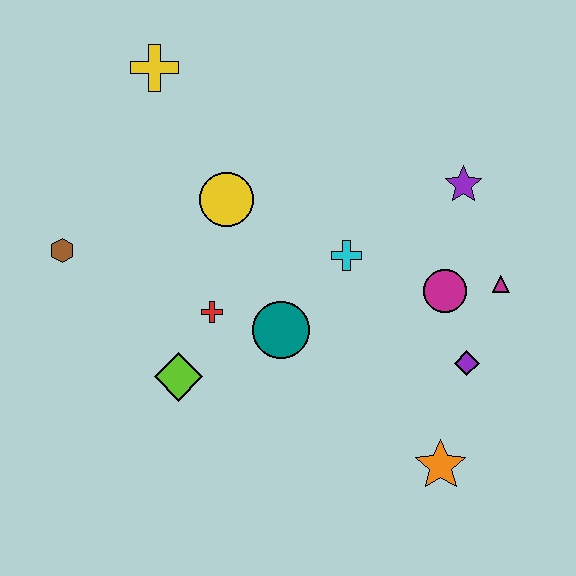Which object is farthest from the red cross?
The magenta triangle is farthest from the red cross.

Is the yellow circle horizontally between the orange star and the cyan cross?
No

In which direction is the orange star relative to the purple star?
The orange star is below the purple star.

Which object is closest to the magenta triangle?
The magenta circle is closest to the magenta triangle.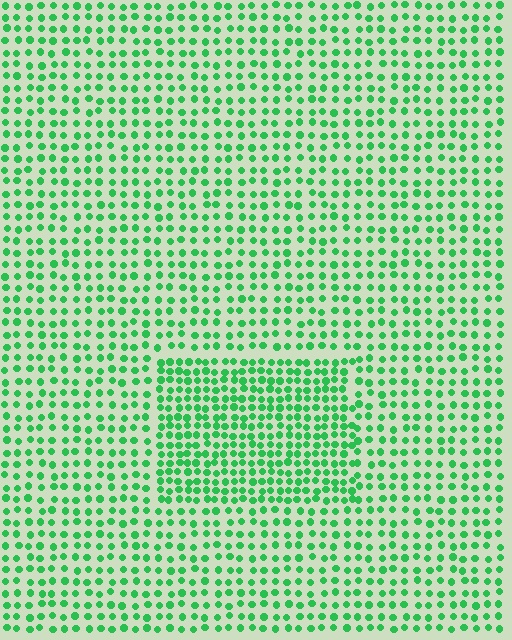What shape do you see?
I see a rectangle.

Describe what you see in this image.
The image contains small green elements arranged at two different densities. A rectangle-shaped region is visible where the elements are more densely packed than the surrounding area.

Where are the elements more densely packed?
The elements are more densely packed inside the rectangle boundary.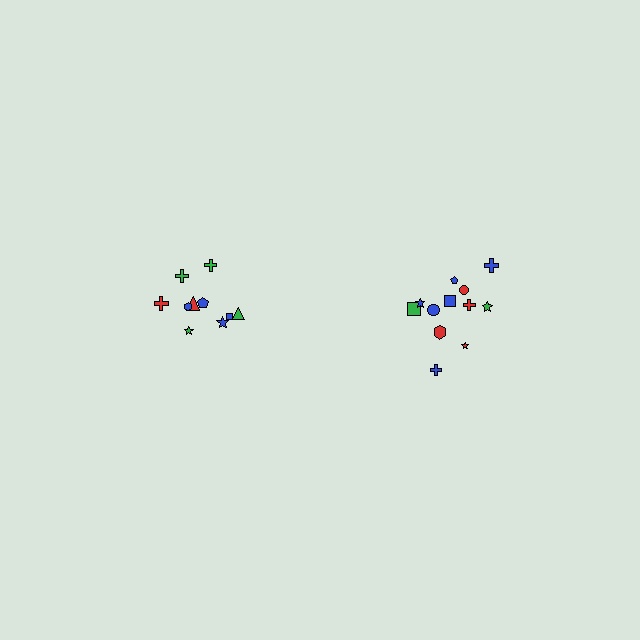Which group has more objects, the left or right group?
The right group.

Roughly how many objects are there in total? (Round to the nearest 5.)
Roughly 20 objects in total.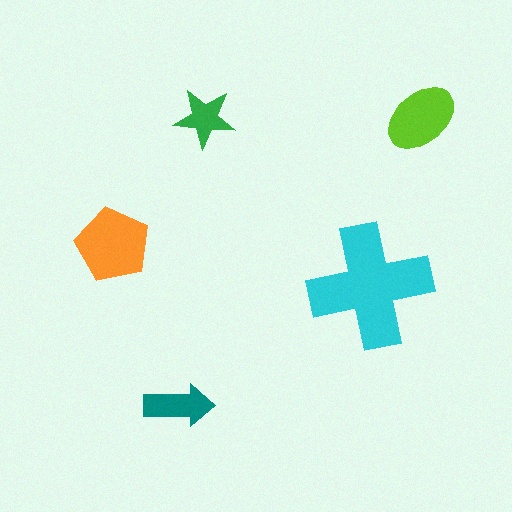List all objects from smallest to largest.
The green star, the teal arrow, the lime ellipse, the orange pentagon, the cyan cross.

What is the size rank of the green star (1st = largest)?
5th.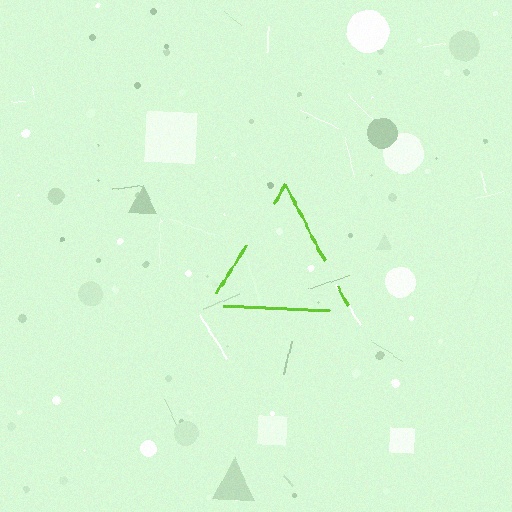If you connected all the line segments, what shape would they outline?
They would outline a triangle.